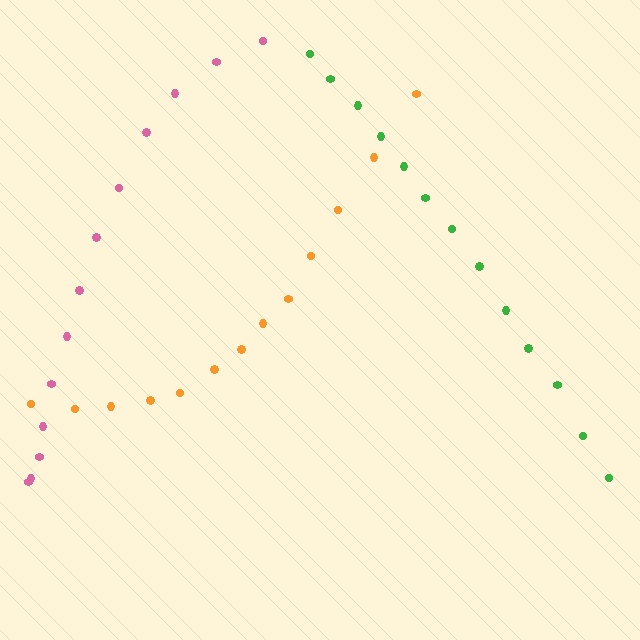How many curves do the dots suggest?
There are 3 distinct paths.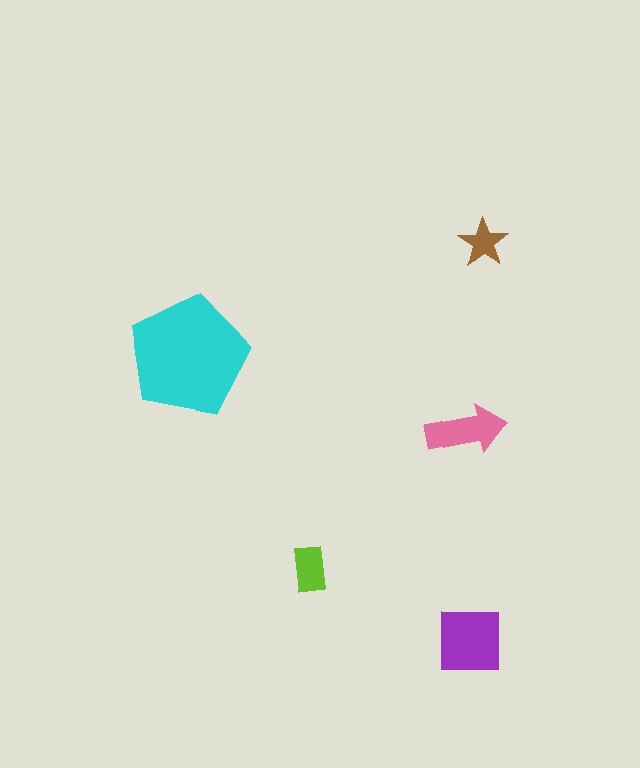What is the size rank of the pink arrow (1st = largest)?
3rd.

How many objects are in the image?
There are 5 objects in the image.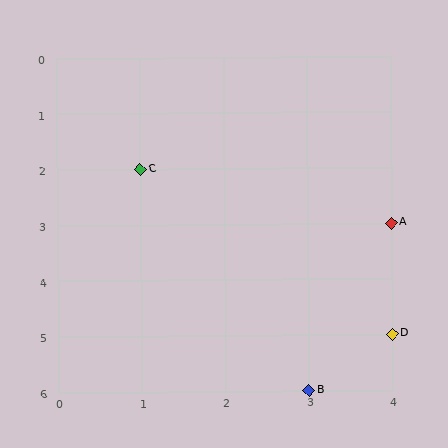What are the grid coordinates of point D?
Point D is at grid coordinates (4, 5).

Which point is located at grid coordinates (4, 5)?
Point D is at (4, 5).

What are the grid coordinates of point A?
Point A is at grid coordinates (4, 3).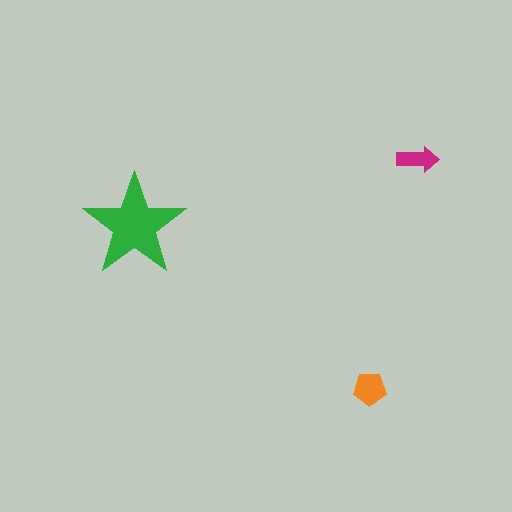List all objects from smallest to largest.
The magenta arrow, the orange pentagon, the green star.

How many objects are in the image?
There are 3 objects in the image.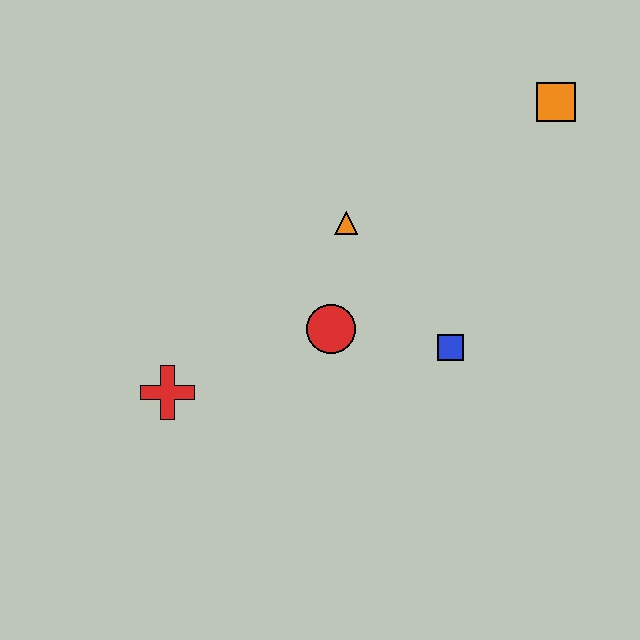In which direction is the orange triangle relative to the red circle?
The orange triangle is above the red circle.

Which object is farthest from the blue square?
The red cross is farthest from the blue square.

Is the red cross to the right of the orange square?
No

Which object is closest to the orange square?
The orange triangle is closest to the orange square.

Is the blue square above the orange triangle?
No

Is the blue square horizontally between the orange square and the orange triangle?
Yes